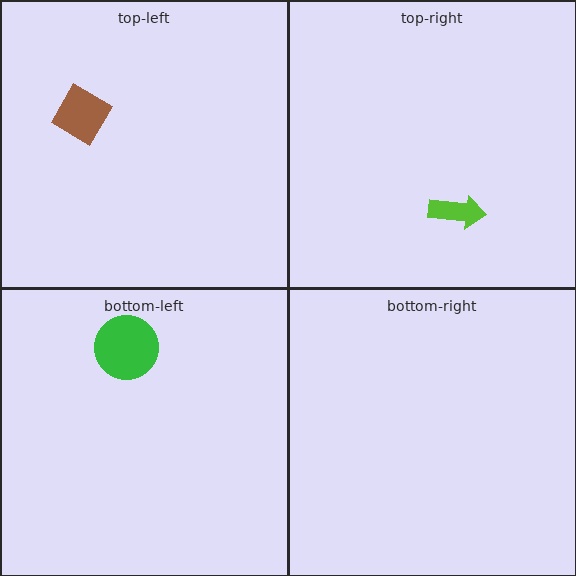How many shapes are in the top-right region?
1.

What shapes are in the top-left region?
The brown diamond.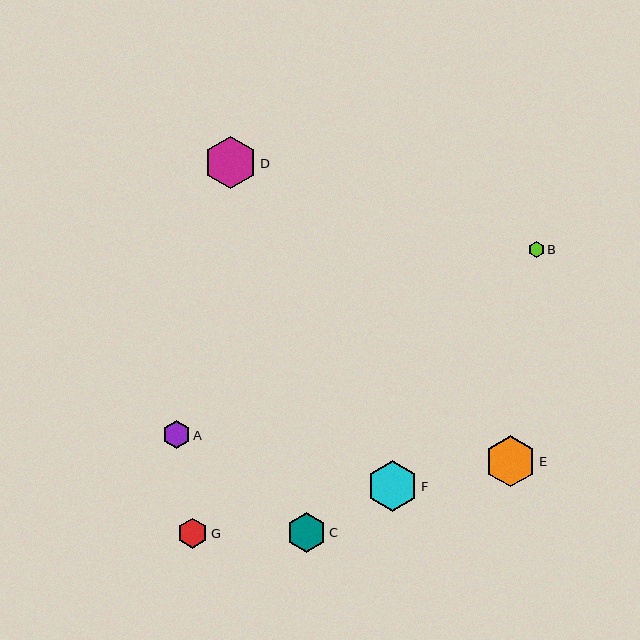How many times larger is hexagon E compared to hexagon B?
Hexagon E is approximately 3.2 times the size of hexagon B.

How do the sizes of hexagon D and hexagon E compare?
Hexagon D and hexagon E are approximately the same size.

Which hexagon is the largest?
Hexagon D is the largest with a size of approximately 53 pixels.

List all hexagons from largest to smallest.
From largest to smallest: D, E, F, C, G, A, B.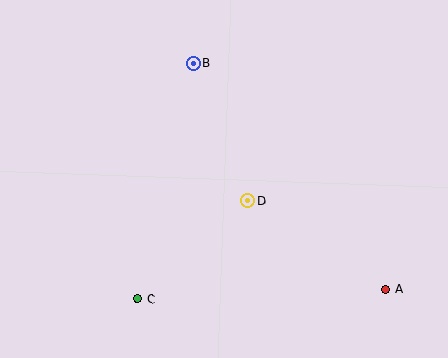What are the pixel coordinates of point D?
Point D is at (248, 201).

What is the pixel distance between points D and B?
The distance between D and B is 148 pixels.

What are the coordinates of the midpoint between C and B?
The midpoint between C and B is at (166, 181).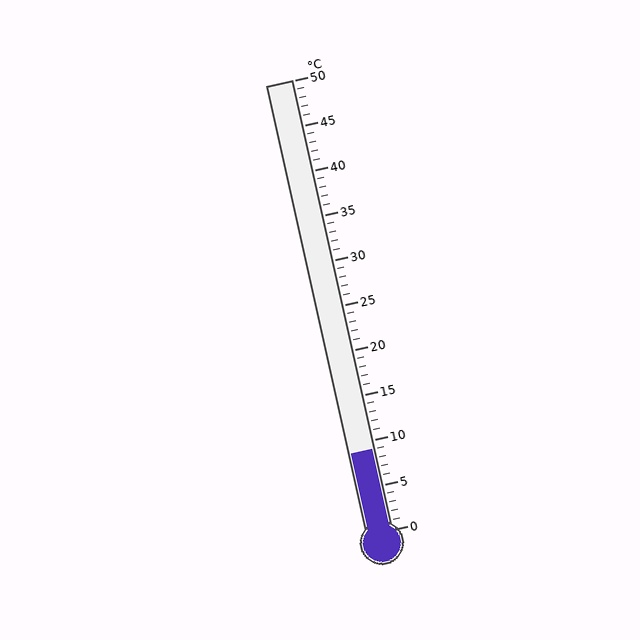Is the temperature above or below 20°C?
The temperature is below 20°C.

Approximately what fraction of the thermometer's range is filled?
The thermometer is filled to approximately 20% of its range.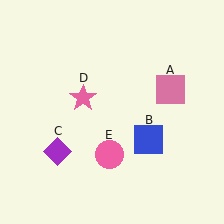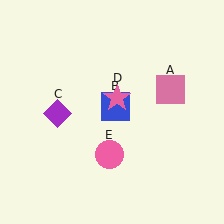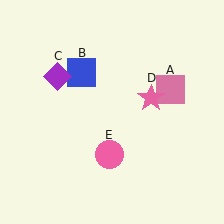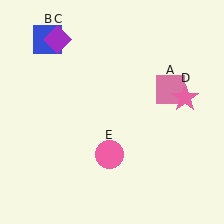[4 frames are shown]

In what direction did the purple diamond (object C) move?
The purple diamond (object C) moved up.